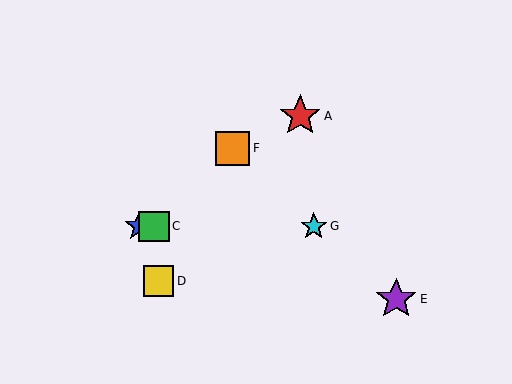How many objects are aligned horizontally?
3 objects (B, C, G) are aligned horizontally.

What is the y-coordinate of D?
Object D is at y≈281.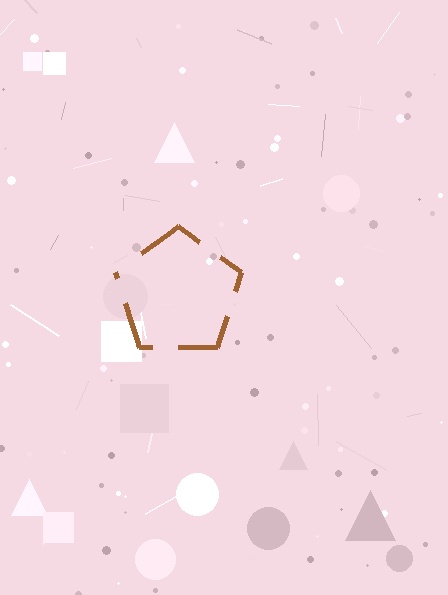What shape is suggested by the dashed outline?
The dashed outline suggests a pentagon.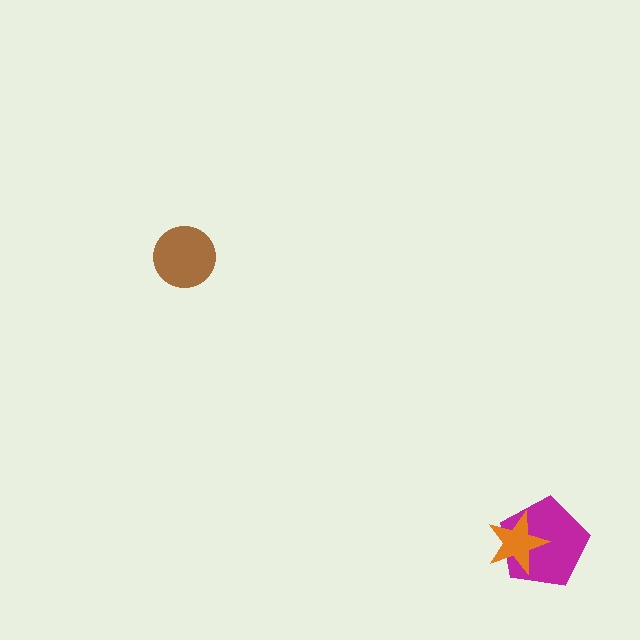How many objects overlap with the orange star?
1 object overlaps with the orange star.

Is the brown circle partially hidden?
No, no other shape covers it.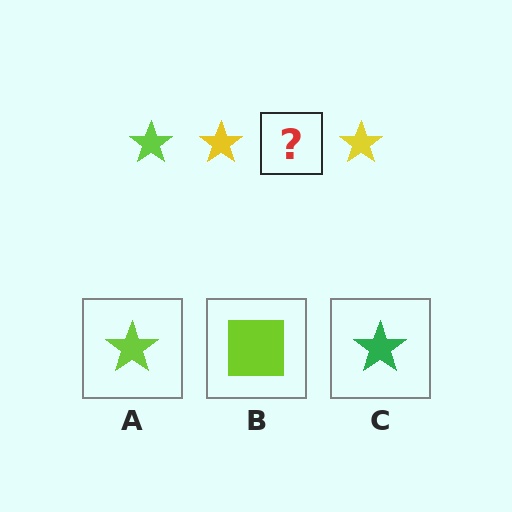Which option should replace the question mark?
Option A.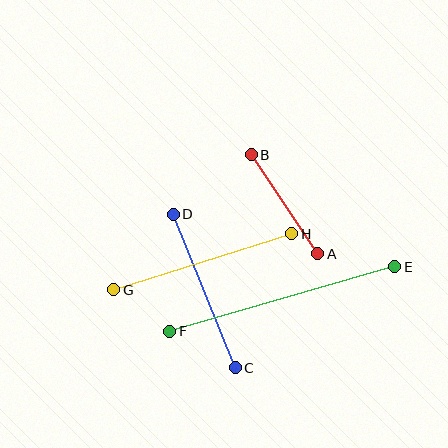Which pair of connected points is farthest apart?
Points E and F are farthest apart.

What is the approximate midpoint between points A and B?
The midpoint is at approximately (285, 204) pixels.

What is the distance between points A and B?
The distance is approximately 119 pixels.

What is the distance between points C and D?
The distance is approximately 166 pixels.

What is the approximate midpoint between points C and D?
The midpoint is at approximately (204, 291) pixels.